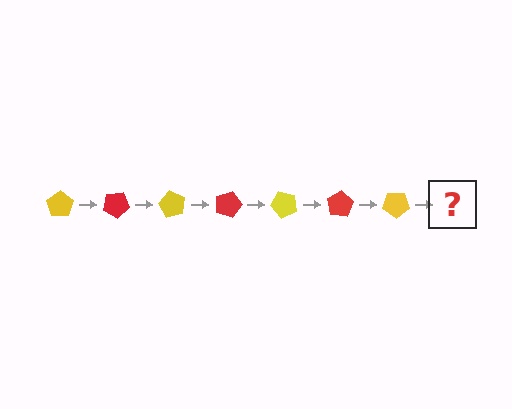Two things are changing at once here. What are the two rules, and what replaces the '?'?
The two rules are that it rotates 30 degrees each step and the color cycles through yellow and red. The '?' should be a red pentagon, rotated 210 degrees from the start.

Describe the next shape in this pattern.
It should be a red pentagon, rotated 210 degrees from the start.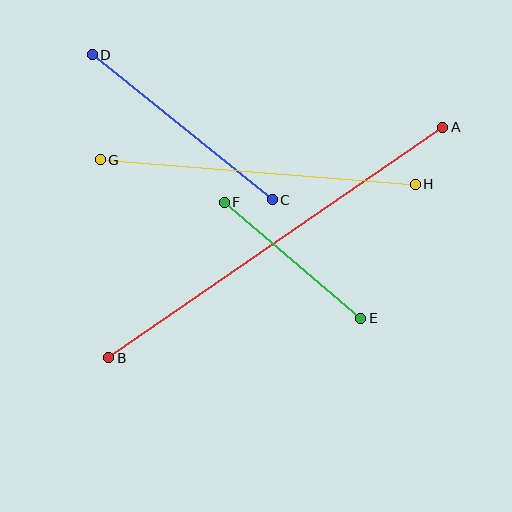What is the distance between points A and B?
The distance is approximately 406 pixels.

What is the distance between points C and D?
The distance is approximately 231 pixels.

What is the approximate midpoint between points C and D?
The midpoint is at approximately (182, 127) pixels.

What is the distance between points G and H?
The distance is approximately 316 pixels.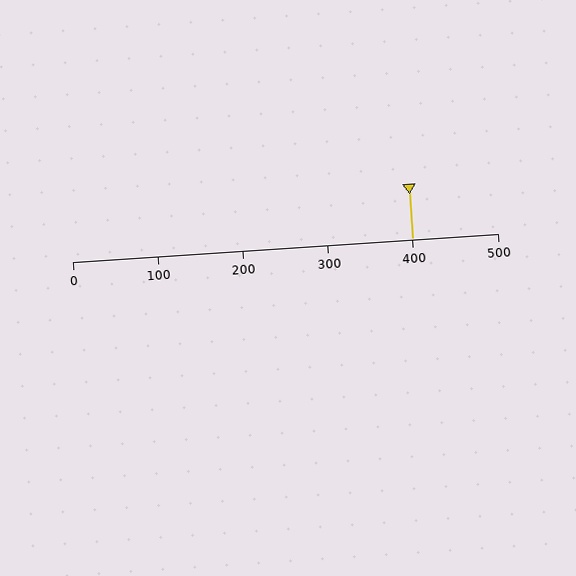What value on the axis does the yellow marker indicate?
The marker indicates approximately 400.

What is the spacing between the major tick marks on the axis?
The major ticks are spaced 100 apart.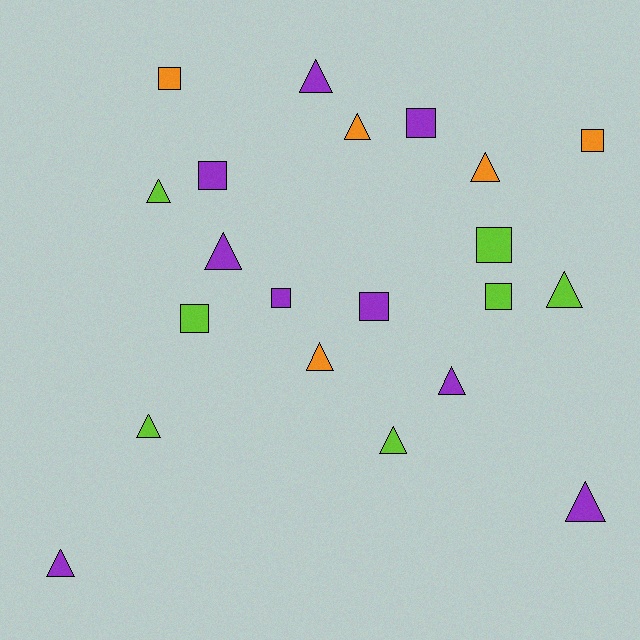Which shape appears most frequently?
Triangle, with 12 objects.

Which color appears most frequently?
Purple, with 9 objects.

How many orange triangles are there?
There are 3 orange triangles.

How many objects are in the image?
There are 21 objects.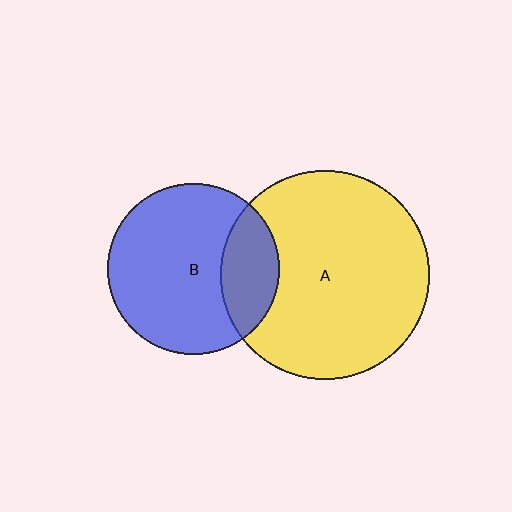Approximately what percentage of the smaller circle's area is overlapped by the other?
Approximately 25%.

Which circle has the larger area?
Circle A (yellow).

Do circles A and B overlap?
Yes.